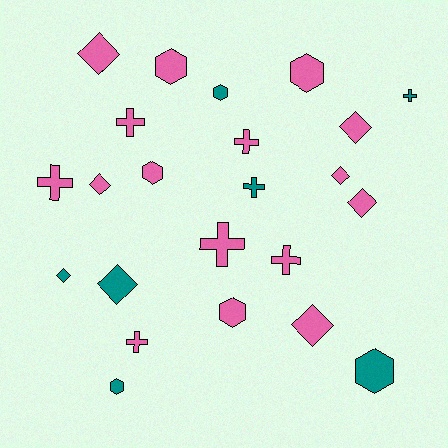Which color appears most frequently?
Pink, with 16 objects.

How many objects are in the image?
There are 23 objects.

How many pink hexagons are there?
There are 4 pink hexagons.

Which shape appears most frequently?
Cross, with 8 objects.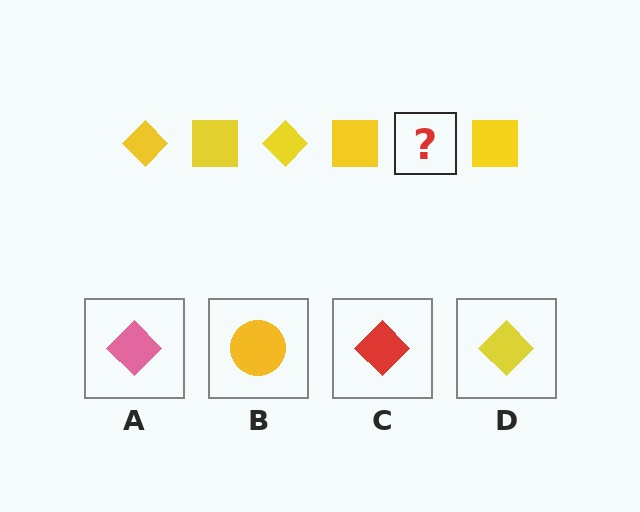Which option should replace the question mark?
Option D.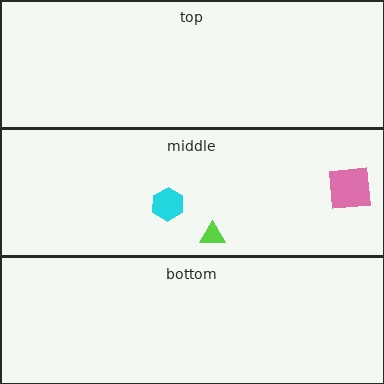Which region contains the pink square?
The middle region.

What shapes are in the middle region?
The pink square, the lime triangle, the cyan hexagon.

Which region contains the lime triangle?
The middle region.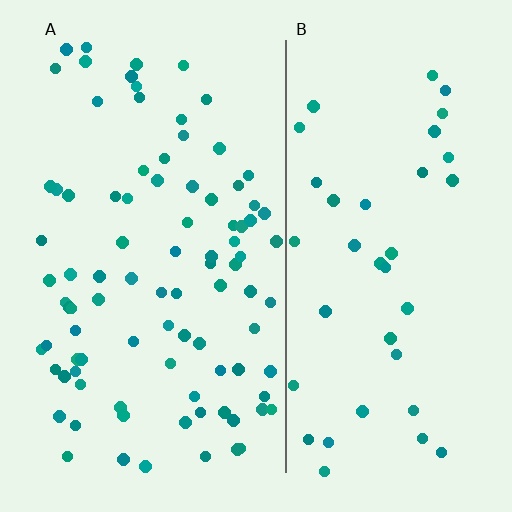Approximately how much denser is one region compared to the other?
Approximately 2.4× — region A over region B.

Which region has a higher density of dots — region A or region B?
A (the left).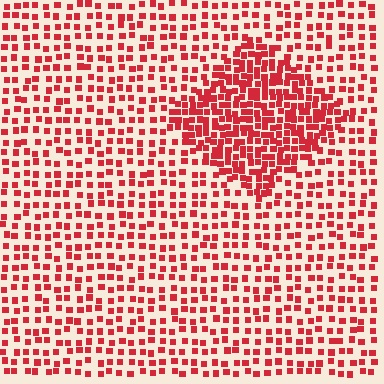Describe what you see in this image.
The image contains small red elements arranged at two different densities. A diamond-shaped region is visible where the elements are more densely packed than the surrounding area.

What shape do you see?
I see a diamond.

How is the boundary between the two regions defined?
The boundary is defined by a change in element density (approximately 2.1x ratio). All elements are the same color, size, and shape.